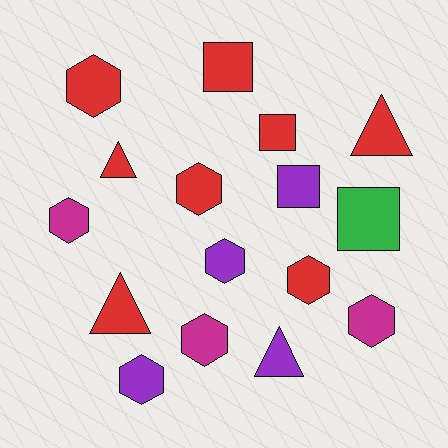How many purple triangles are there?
There is 1 purple triangle.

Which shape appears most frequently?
Hexagon, with 8 objects.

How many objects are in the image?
There are 16 objects.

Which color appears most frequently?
Red, with 8 objects.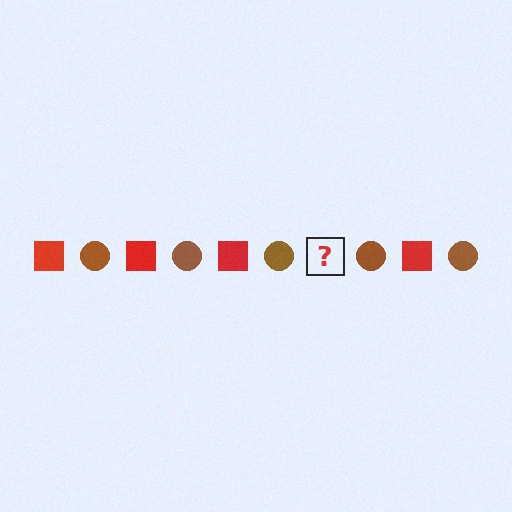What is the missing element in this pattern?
The missing element is a red square.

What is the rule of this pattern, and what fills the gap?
The rule is that the pattern alternates between red square and brown circle. The gap should be filled with a red square.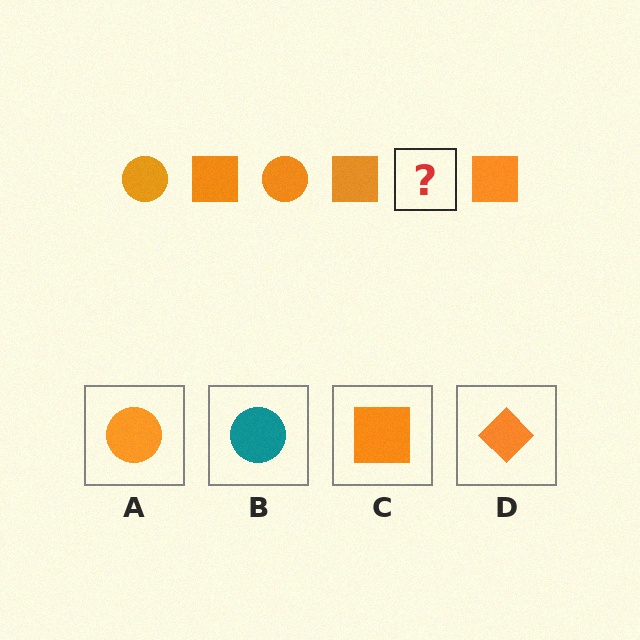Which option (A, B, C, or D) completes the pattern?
A.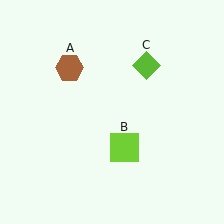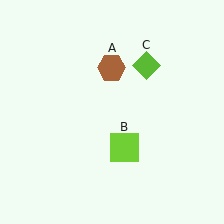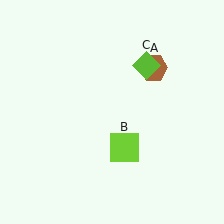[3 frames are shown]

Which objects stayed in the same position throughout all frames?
Lime square (object B) and lime diamond (object C) remained stationary.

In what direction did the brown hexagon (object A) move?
The brown hexagon (object A) moved right.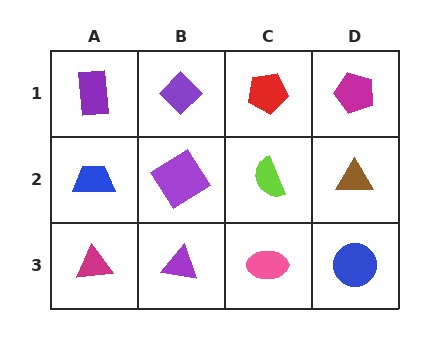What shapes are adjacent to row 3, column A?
A blue trapezoid (row 2, column A), a purple triangle (row 3, column B).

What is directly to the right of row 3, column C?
A blue circle.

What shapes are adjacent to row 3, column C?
A lime semicircle (row 2, column C), a purple triangle (row 3, column B), a blue circle (row 3, column D).